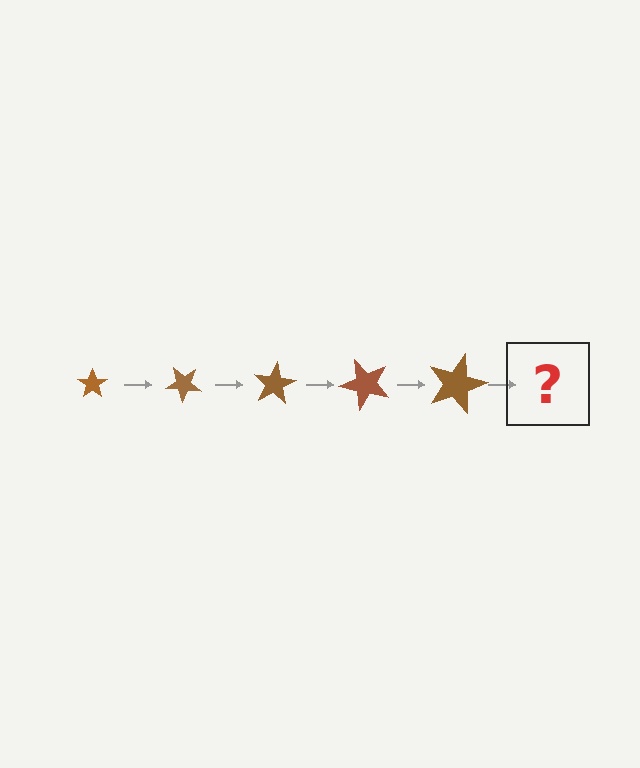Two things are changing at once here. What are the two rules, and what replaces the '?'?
The two rules are that the star grows larger each step and it rotates 40 degrees each step. The '?' should be a star, larger than the previous one and rotated 200 degrees from the start.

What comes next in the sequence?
The next element should be a star, larger than the previous one and rotated 200 degrees from the start.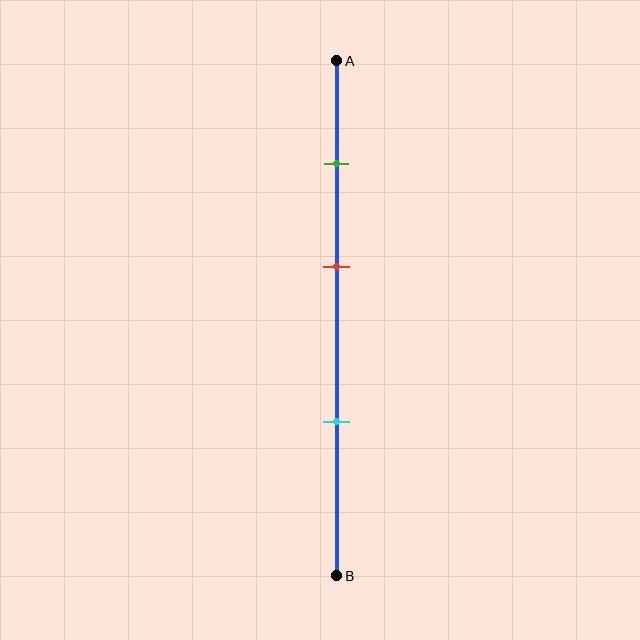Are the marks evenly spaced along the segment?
Yes, the marks are approximately evenly spaced.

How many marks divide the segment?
There are 3 marks dividing the segment.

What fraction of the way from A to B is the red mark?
The red mark is approximately 40% (0.4) of the way from A to B.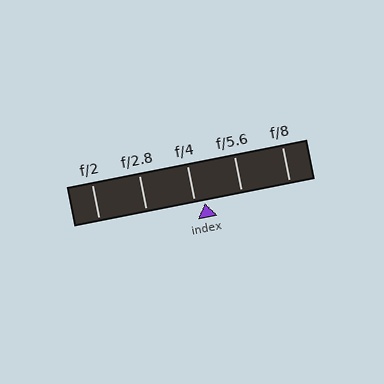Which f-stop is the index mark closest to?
The index mark is closest to f/4.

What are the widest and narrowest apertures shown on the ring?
The widest aperture shown is f/2 and the narrowest is f/8.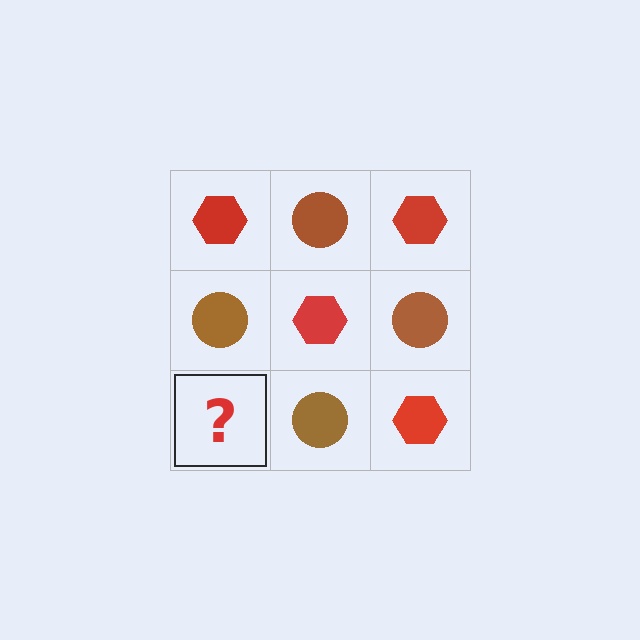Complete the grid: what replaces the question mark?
The question mark should be replaced with a red hexagon.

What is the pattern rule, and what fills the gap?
The rule is that it alternates red hexagon and brown circle in a checkerboard pattern. The gap should be filled with a red hexagon.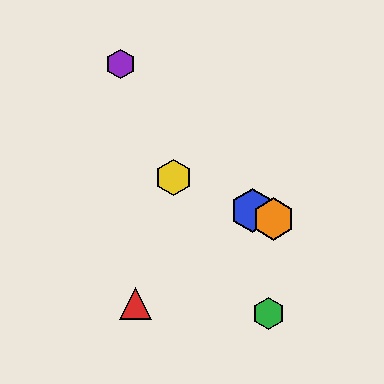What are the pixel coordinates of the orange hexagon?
The orange hexagon is at (274, 219).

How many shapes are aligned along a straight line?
3 shapes (the blue hexagon, the yellow hexagon, the orange hexagon) are aligned along a straight line.